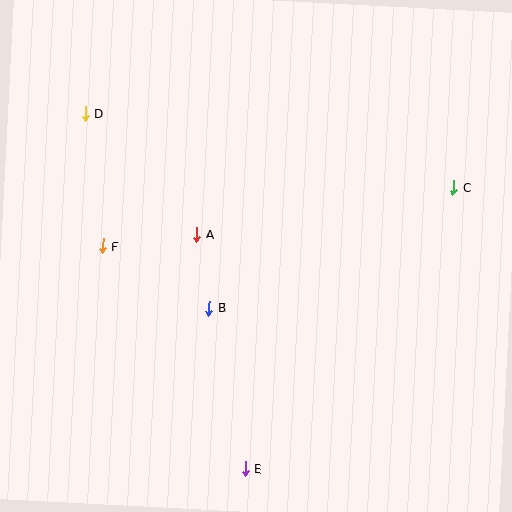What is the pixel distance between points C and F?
The distance between C and F is 356 pixels.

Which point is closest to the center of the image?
Point A at (197, 234) is closest to the center.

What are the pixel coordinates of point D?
Point D is at (85, 113).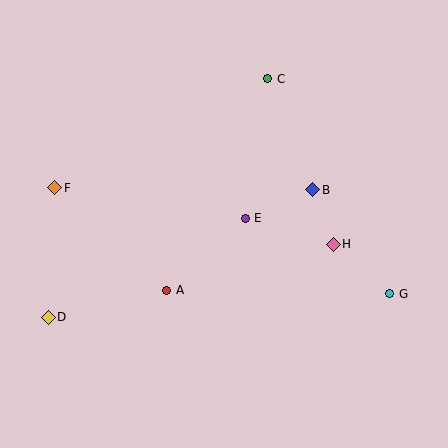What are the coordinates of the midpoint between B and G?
The midpoint between B and G is at (351, 242).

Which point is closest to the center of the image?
Point E at (245, 218) is closest to the center.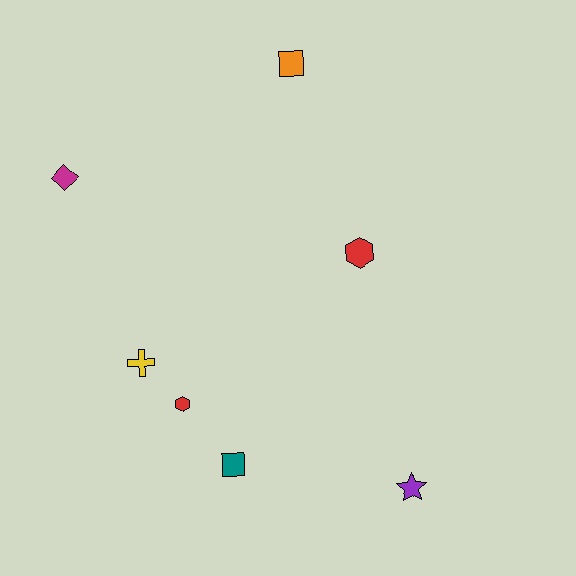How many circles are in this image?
There are no circles.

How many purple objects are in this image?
There is 1 purple object.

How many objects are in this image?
There are 7 objects.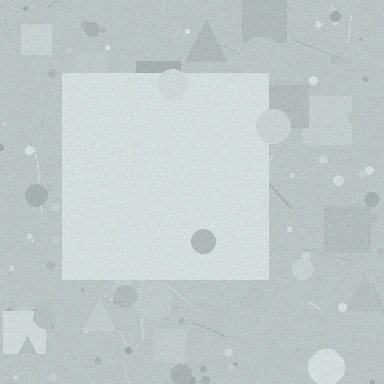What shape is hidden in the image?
A square is hidden in the image.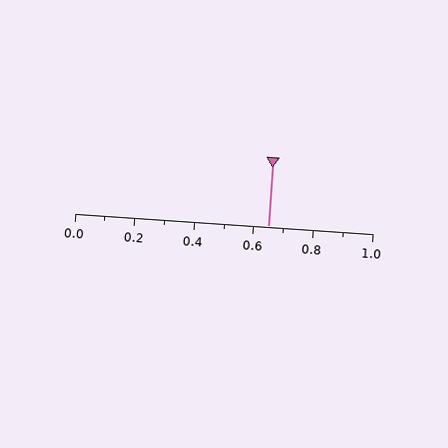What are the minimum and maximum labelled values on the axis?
The axis runs from 0.0 to 1.0.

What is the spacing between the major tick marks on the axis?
The major ticks are spaced 0.2 apart.